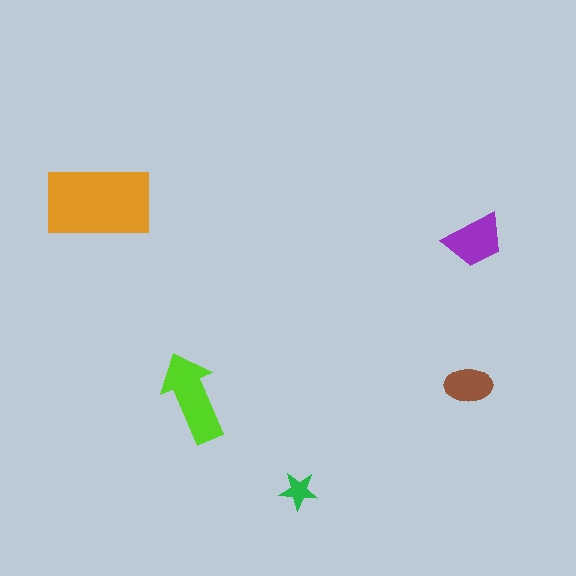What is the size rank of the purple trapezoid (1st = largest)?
3rd.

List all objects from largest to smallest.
The orange rectangle, the lime arrow, the purple trapezoid, the brown ellipse, the green star.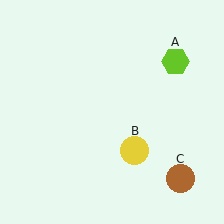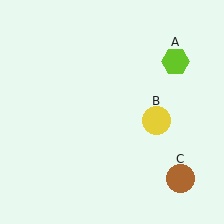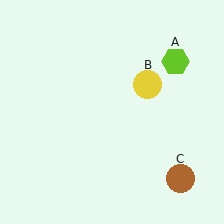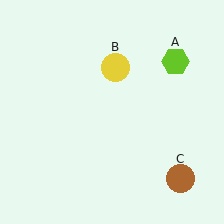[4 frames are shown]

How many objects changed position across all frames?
1 object changed position: yellow circle (object B).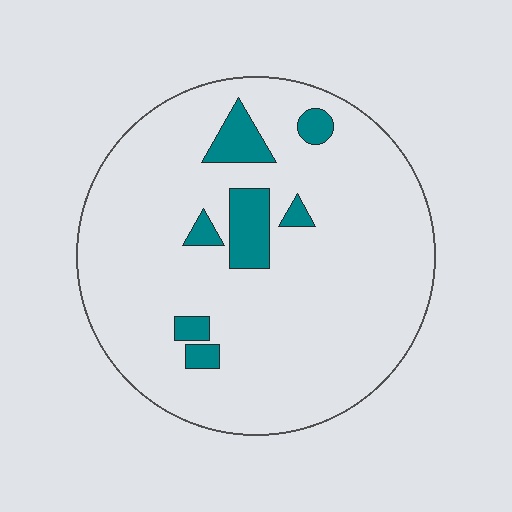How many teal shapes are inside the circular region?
7.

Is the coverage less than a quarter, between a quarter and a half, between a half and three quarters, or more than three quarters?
Less than a quarter.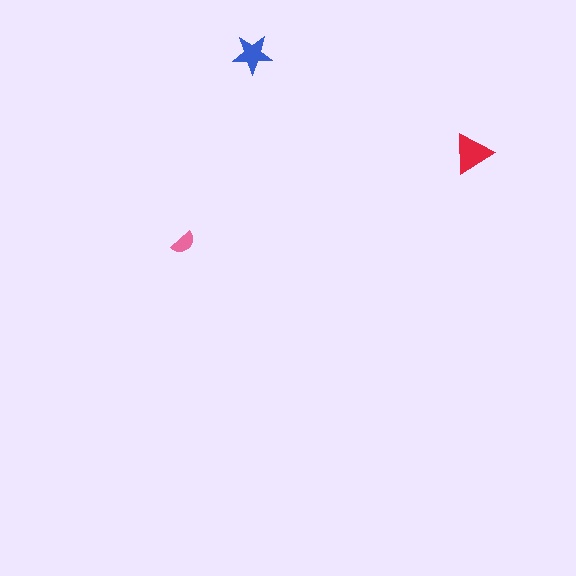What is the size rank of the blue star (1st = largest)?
2nd.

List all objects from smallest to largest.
The pink semicircle, the blue star, the red triangle.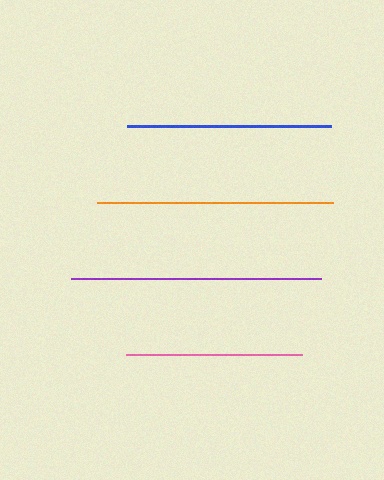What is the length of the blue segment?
The blue segment is approximately 204 pixels long.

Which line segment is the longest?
The purple line is the longest at approximately 250 pixels.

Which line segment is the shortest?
The pink line is the shortest at approximately 176 pixels.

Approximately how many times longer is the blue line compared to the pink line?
The blue line is approximately 1.2 times the length of the pink line.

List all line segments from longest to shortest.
From longest to shortest: purple, orange, blue, pink.